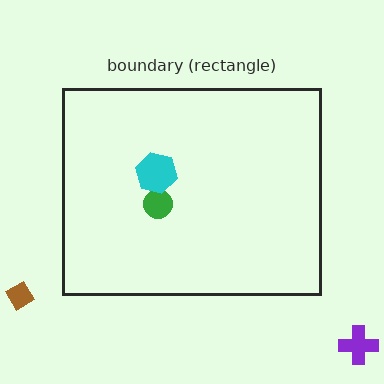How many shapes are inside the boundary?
2 inside, 2 outside.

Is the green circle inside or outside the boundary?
Inside.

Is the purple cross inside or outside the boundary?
Outside.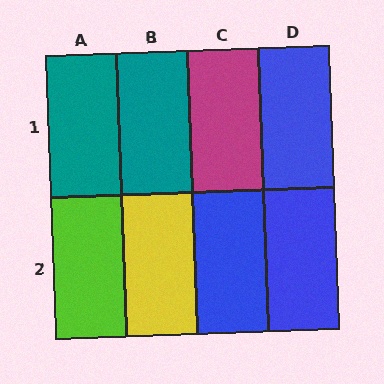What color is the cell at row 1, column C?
Magenta.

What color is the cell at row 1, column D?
Blue.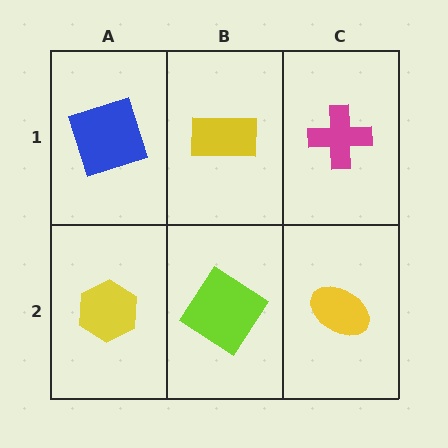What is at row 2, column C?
A yellow ellipse.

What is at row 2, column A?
A yellow hexagon.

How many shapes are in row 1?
3 shapes.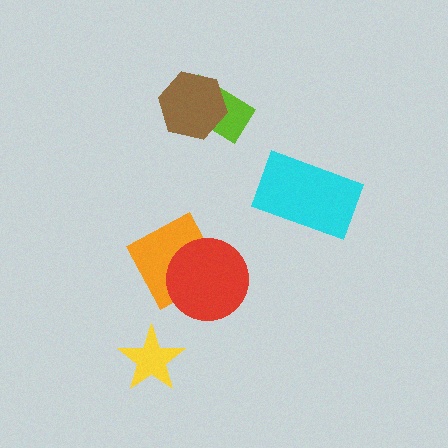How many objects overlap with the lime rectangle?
1 object overlaps with the lime rectangle.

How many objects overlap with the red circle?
1 object overlaps with the red circle.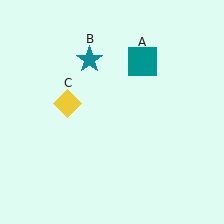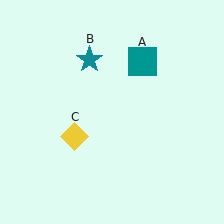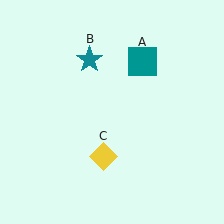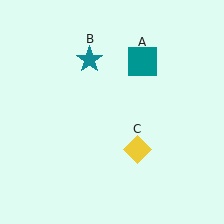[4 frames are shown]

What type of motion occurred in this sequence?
The yellow diamond (object C) rotated counterclockwise around the center of the scene.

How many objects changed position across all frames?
1 object changed position: yellow diamond (object C).